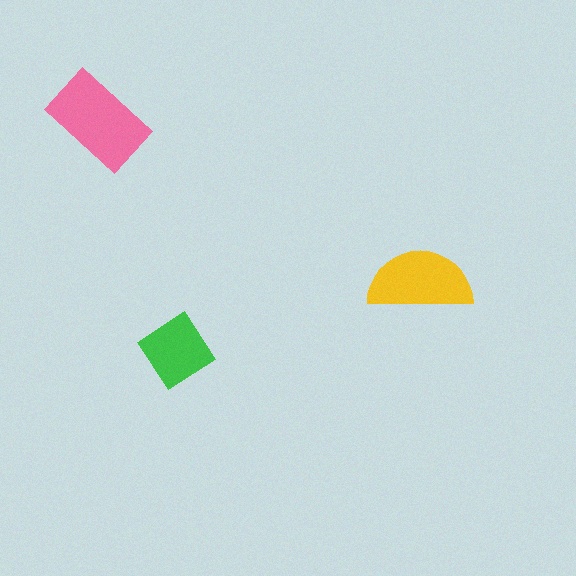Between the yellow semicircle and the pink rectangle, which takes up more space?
The pink rectangle.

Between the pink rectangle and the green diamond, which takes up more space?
The pink rectangle.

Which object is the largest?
The pink rectangle.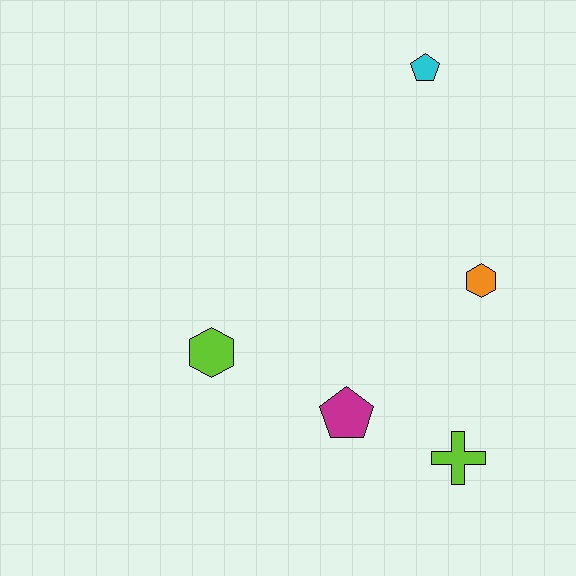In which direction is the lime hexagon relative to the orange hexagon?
The lime hexagon is to the left of the orange hexagon.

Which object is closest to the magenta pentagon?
The lime cross is closest to the magenta pentagon.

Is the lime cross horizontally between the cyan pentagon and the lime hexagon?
No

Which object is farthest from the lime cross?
The cyan pentagon is farthest from the lime cross.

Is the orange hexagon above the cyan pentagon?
No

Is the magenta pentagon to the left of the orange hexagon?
Yes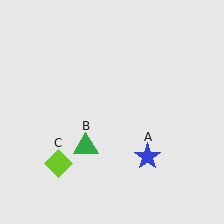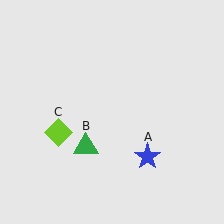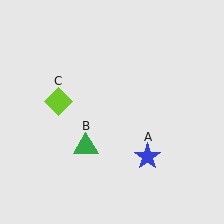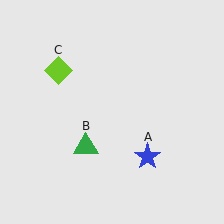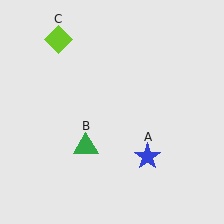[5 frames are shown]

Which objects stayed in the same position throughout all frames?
Blue star (object A) and green triangle (object B) remained stationary.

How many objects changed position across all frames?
1 object changed position: lime diamond (object C).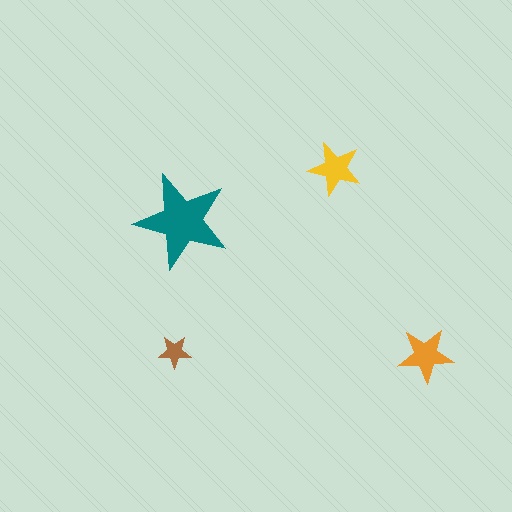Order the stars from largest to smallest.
the teal one, the orange one, the yellow one, the brown one.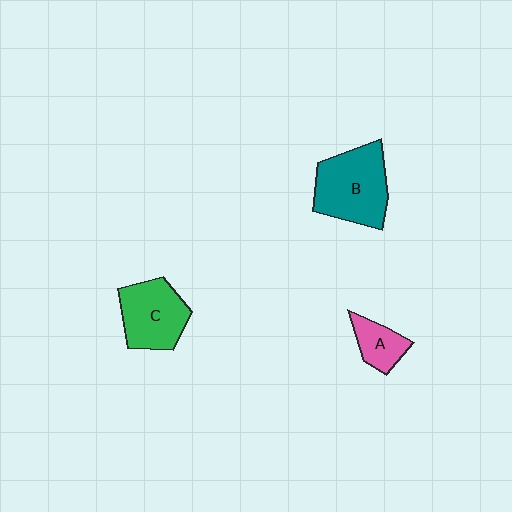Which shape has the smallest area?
Shape A (pink).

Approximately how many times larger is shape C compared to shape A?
Approximately 1.9 times.